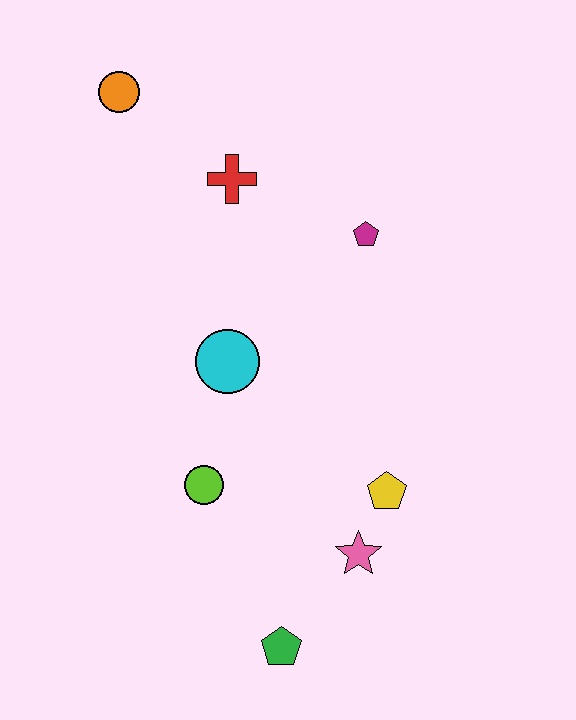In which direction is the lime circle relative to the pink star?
The lime circle is to the left of the pink star.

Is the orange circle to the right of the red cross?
No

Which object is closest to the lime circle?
The cyan circle is closest to the lime circle.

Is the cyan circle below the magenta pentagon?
Yes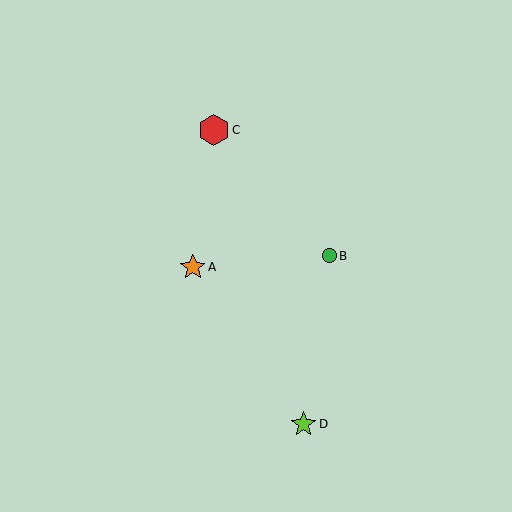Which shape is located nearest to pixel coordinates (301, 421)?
The lime star (labeled D) at (303, 424) is nearest to that location.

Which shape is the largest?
The red hexagon (labeled C) is the largest.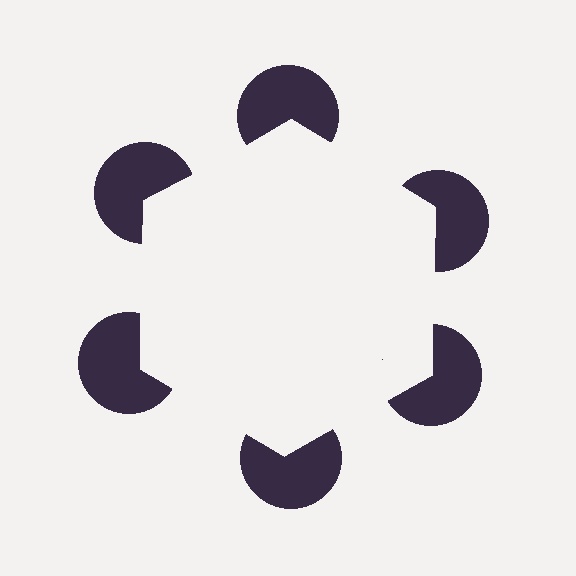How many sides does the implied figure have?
6 sides.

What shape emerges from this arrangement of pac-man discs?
An illusory hexagon — its edges are inferred from the aligned wedge cuts in the pac-man discs, not physically drawn.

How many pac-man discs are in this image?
There are 6 — one at each vertex of the illusory hexagon.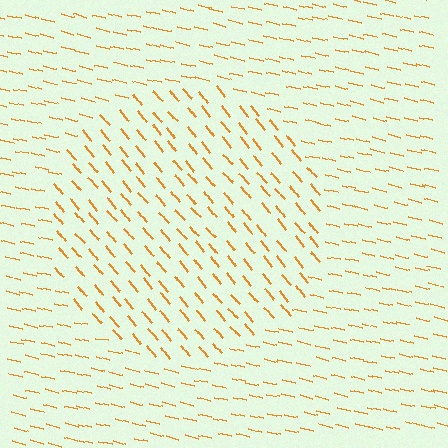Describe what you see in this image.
The image is filled with small orange line segments. A circle region in the image has lines oriented differently from the surrounding lines, creating a visible texture boundary.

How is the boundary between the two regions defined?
The boundary is defined purely by a change in line orientation (approximately 37 degrees difference). All lines are the same color and thickness.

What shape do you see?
I see a circle.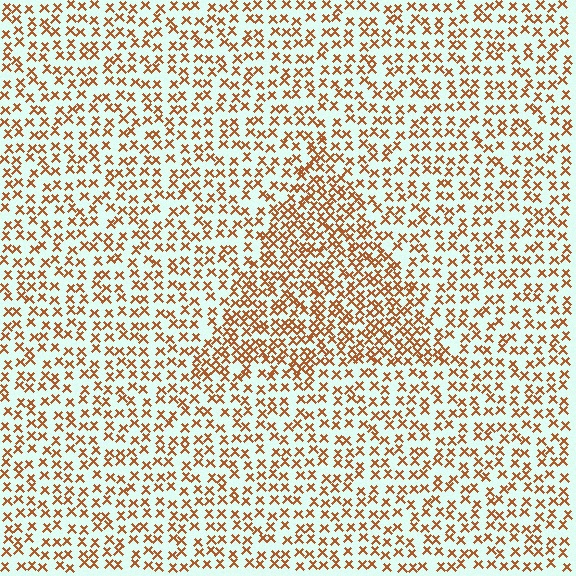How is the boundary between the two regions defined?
The boundary is defined by a change in element density (approximately 1.7x ratio). All elements are the same color, size, and shape.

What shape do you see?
I see a triangle.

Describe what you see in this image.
The image contains small brown elements arranged at two different densities. A triangle-shaped region is visible where the elements are more densely packed than the surrounding area.